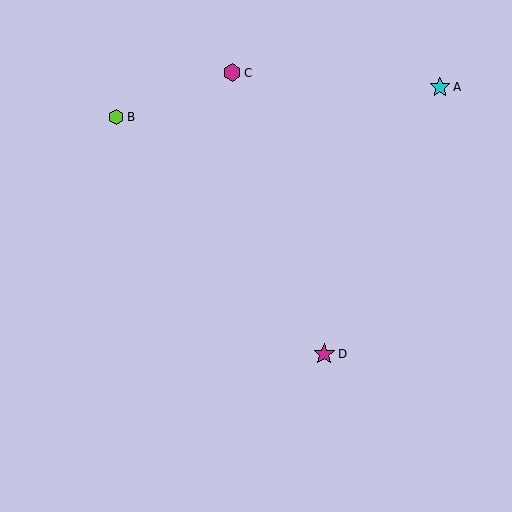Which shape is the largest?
The magenta star (labeled D) is the largest.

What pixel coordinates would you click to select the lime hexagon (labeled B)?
Click at (116, 117) to select the lime hexagon B.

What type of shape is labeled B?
Shape B is a lime hexagon.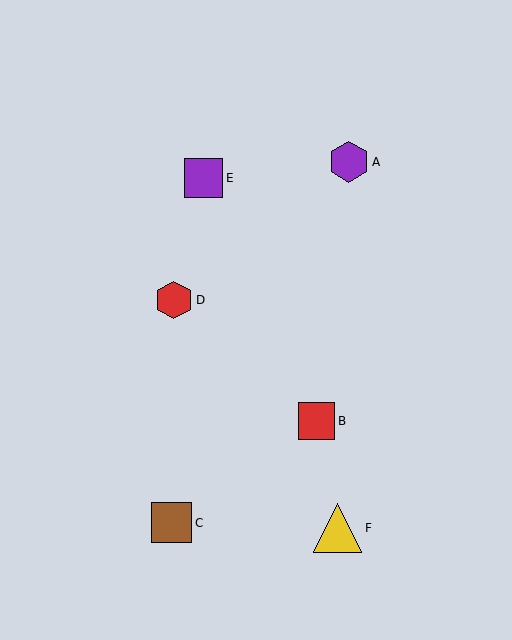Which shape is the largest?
The yellow triangle (labeled F) is the largest.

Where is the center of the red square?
The center of the red square is at (316, 421).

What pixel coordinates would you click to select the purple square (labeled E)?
Click at (204, 178) to select the purple square E.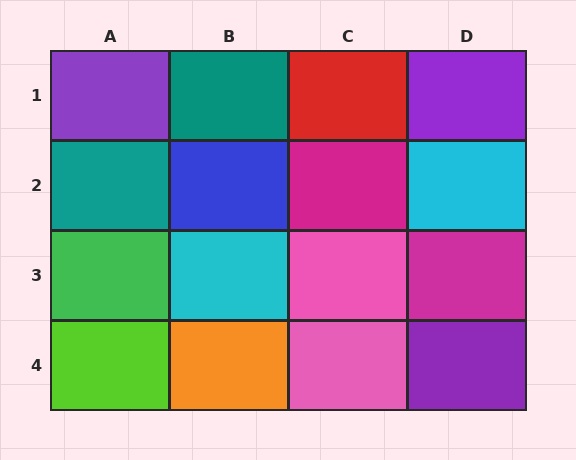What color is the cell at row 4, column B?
Orange.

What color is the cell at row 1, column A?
Purple.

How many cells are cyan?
2 cells are cyan.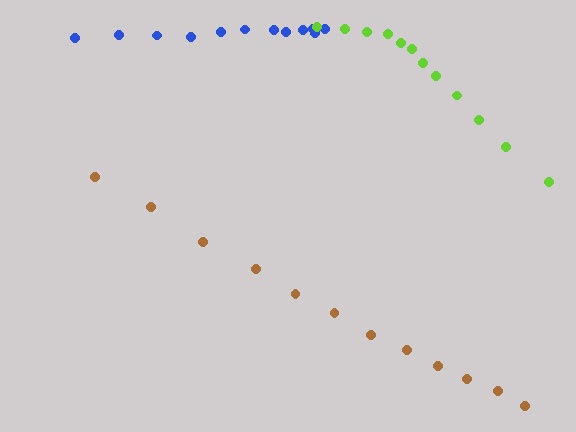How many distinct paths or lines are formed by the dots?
There are 3 distinct paths.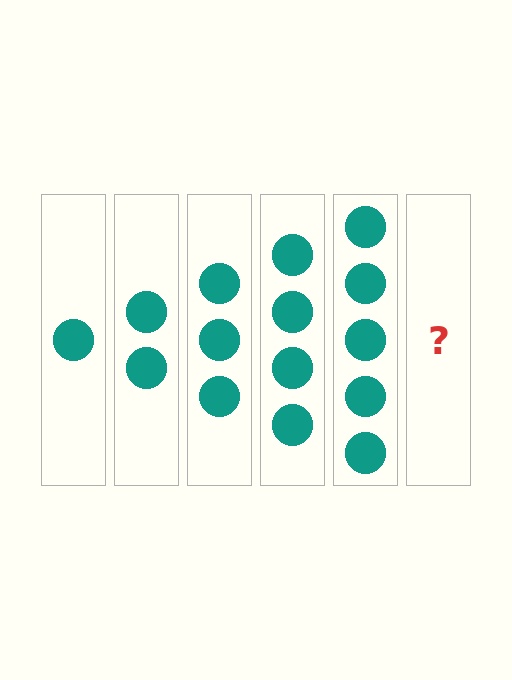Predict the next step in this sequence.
The next step is 6 circles.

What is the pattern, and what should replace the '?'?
The pattern is that each step adds one more circle. The '?' should be 6 circles.